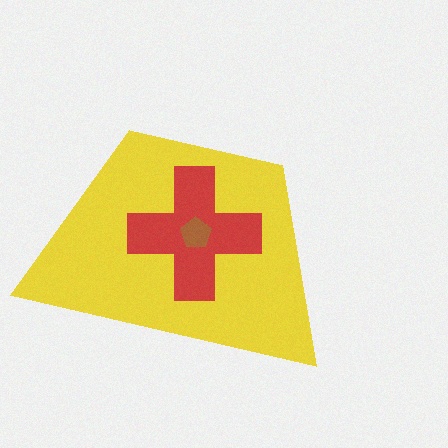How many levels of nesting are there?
3.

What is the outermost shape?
The yellow trapezoid.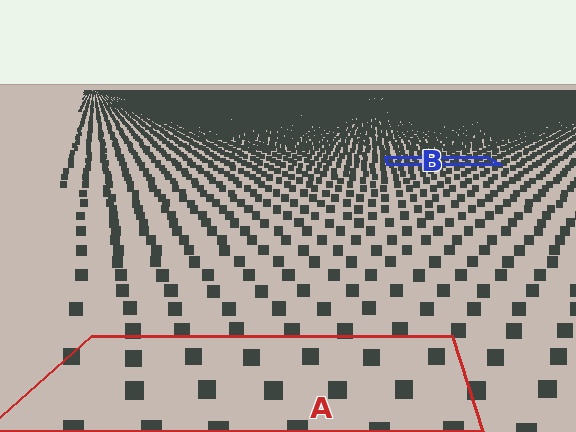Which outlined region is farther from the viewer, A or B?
Region B is farther from the viewer — the texture elements inside it appear smaller and more densely packed.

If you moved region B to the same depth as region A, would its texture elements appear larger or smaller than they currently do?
They would appear larger. At a closer depth, the same texture elements are projected at a bigger on-screen size.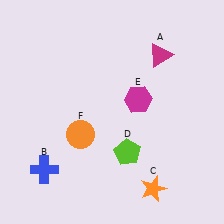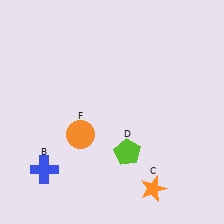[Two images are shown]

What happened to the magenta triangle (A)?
The magenta triangle (A) was removed in Image 2. It was in the top-right area of Image 1.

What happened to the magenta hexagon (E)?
The magenta hexagon (E) was removed in Image 2. It was in the top-right area of Image 1.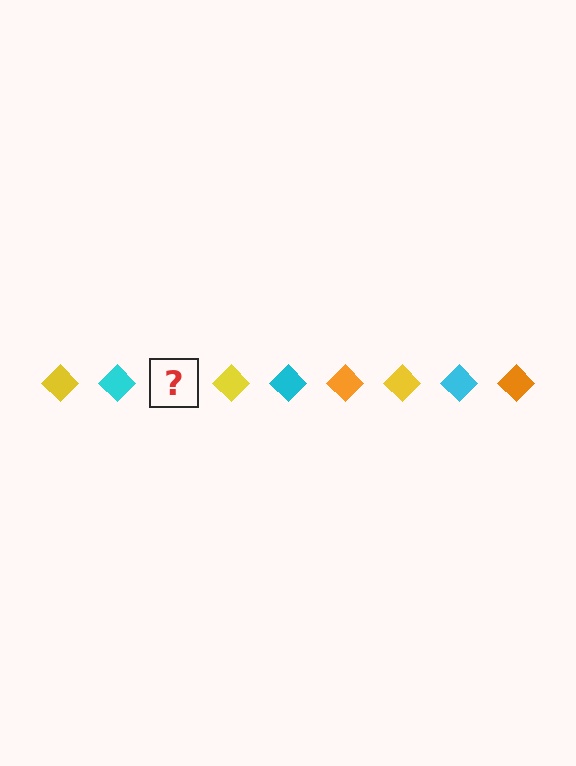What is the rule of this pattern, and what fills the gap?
The rule is that the pattern cycles through yellow, cyan, orange diamonds. The gap should be filled with an orange diamond.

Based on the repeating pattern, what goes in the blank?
The blank should be an orange diamond.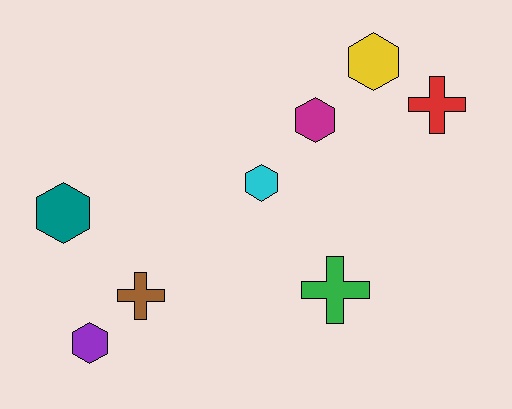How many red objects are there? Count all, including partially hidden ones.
There is 1 red object.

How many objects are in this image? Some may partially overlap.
There are 8 objects.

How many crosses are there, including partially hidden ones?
There are 3 crosses.